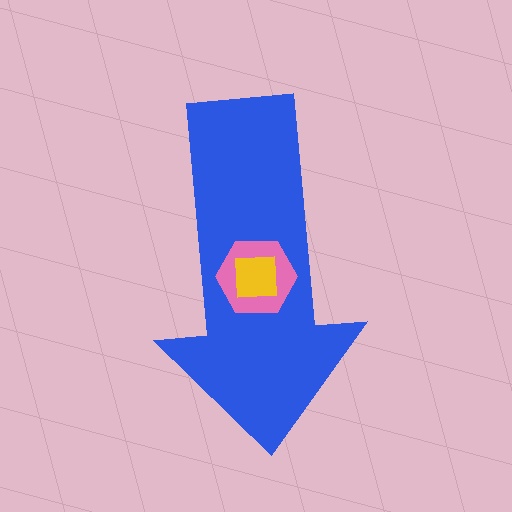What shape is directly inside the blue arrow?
The pink hexagon.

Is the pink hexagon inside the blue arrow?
Yes.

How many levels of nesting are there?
3.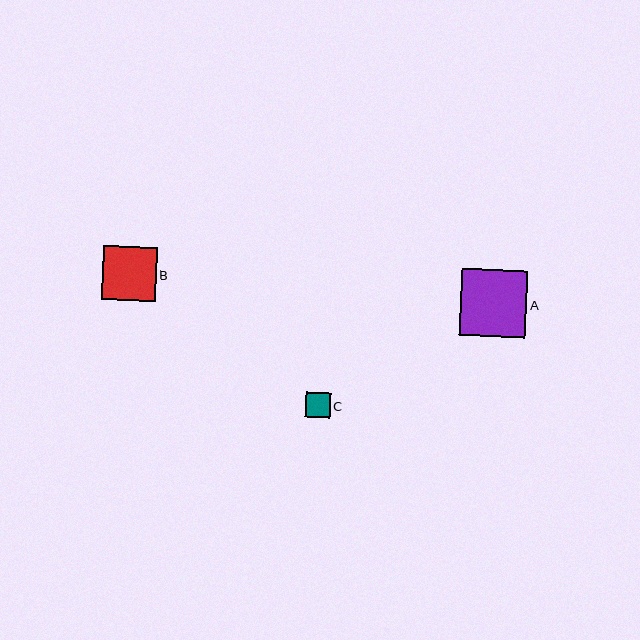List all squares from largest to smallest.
From largest to smallest: A, B, C.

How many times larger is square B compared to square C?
Square B is approximately 2.1 times the size of square C.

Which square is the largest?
Square A is the largest with a size of approximately 67 pixels.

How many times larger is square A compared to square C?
Square A is approximately 2.7 times the size of square C.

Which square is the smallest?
Square C is the smallest with a size of approximately 25 pixels.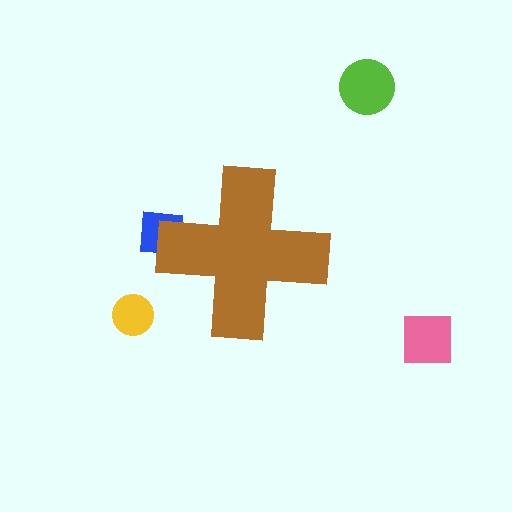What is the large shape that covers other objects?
A brown cross.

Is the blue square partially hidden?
Yes, the blue square is partially hidden behind the brown cross.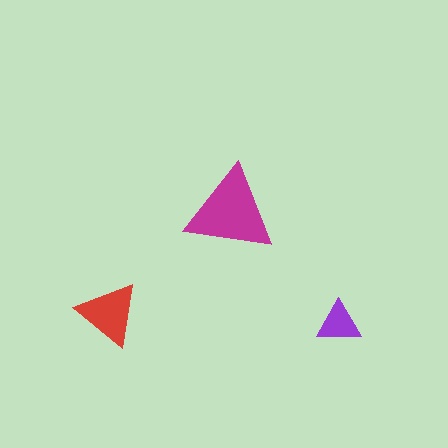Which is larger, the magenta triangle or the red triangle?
The magenta one.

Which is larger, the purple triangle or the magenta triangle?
The magenta one.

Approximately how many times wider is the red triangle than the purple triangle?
About 1.5 times wider.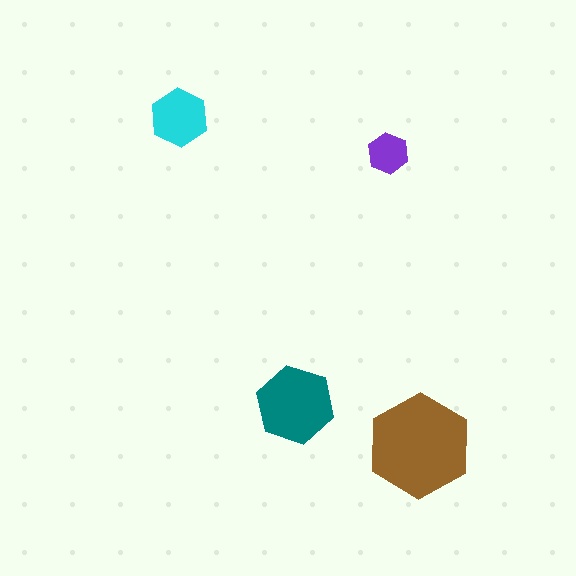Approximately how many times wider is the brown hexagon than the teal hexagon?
About 1.5 times wider.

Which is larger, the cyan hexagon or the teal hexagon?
The teal one.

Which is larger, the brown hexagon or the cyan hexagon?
The brown one.